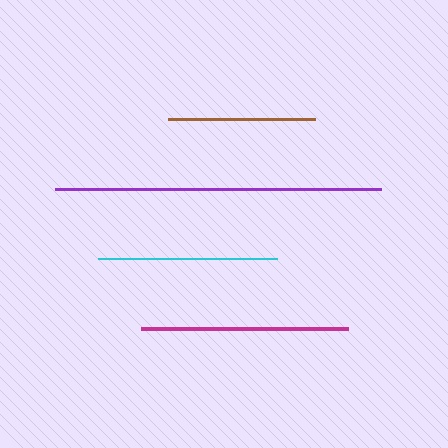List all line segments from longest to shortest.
From longest to shortest: purple, magenta, cyan, brown.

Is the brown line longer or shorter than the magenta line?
The magenta line is longer than the brown line.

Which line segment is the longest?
The purple line is the longest at approximately 326 pixels.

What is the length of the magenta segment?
The magenta segment is approximately 208 pixels long.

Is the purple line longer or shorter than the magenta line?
The purple line is longer than the magenta line.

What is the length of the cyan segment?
The cyan segment is approximately 179 pixels long.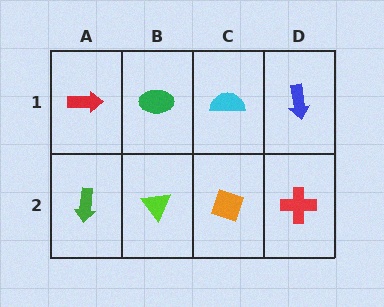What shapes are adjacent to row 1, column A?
A green arrow (row 2, column A), a green ellipse (row 1, column B).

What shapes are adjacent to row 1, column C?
An orange diamond (row 2, column C), a green ellipse (row 1, column B), a blue arrow (row 1, column D).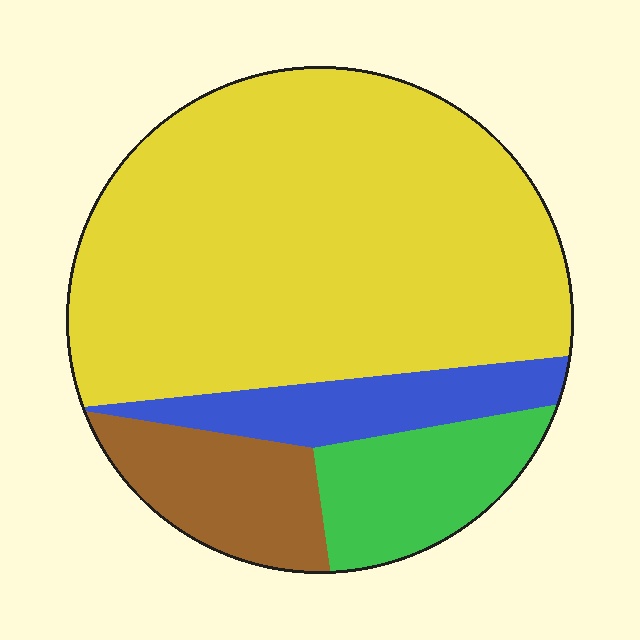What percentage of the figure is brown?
Brown takes up about one eighth (1/8) of the figure.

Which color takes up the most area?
Yellow, at roughly 65%.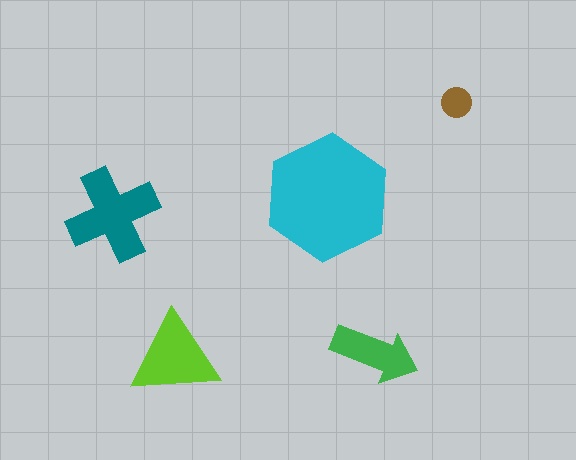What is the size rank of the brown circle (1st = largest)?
5th.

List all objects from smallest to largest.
The brown circle, the green arrow, the lime triangle, the teal cross, the cyan hexagon.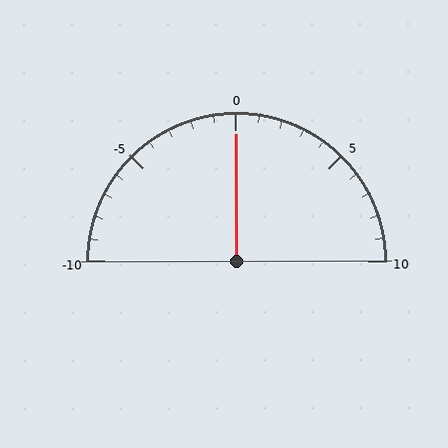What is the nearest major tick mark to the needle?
The nearest major tick mark is 0.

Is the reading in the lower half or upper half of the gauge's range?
The reading is in the upper half of the range (-10 to 10).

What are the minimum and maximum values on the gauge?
The gauge ranges from -10 to 10.